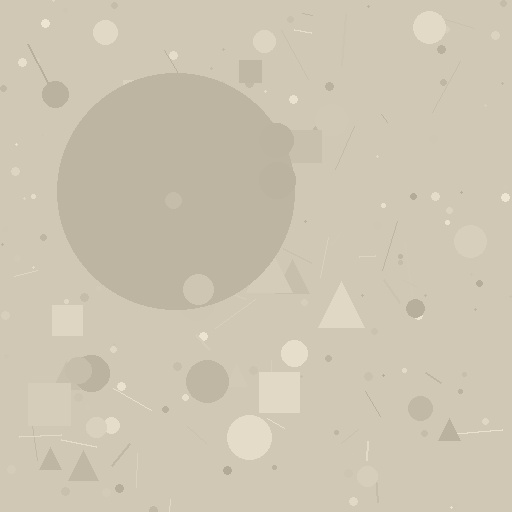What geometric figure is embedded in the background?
A circle is embedded in the background.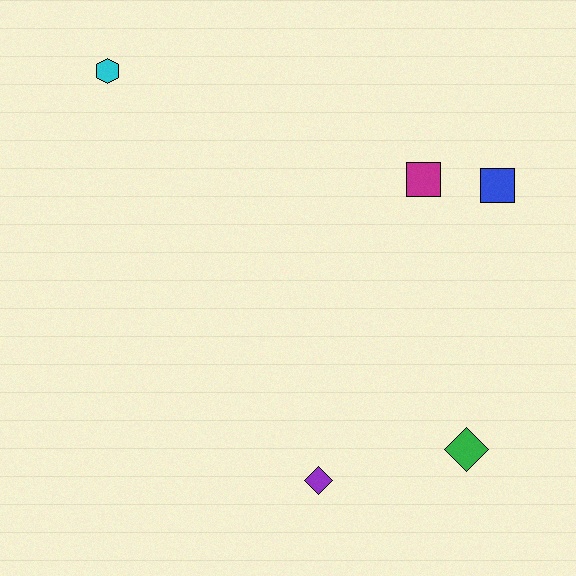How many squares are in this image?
There are 2 squares.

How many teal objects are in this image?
There are no teal objects.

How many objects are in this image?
There are 5 objects.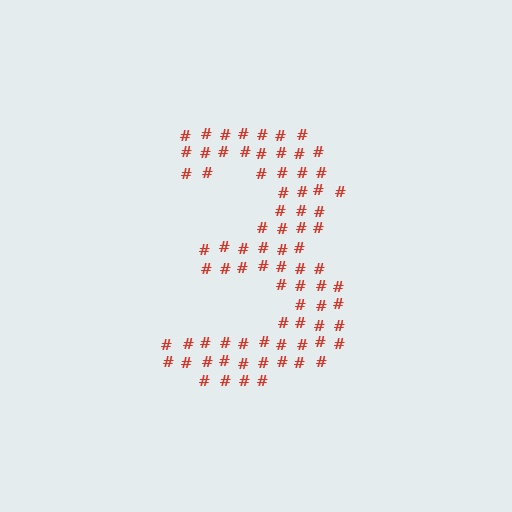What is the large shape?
The large shape is the digit 3.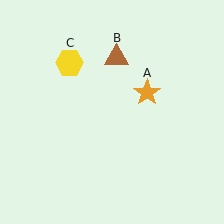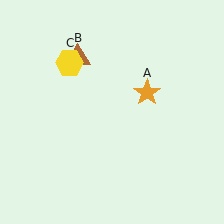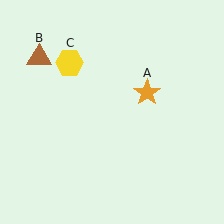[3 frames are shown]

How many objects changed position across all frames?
1 object changed position: brown triangle (object B).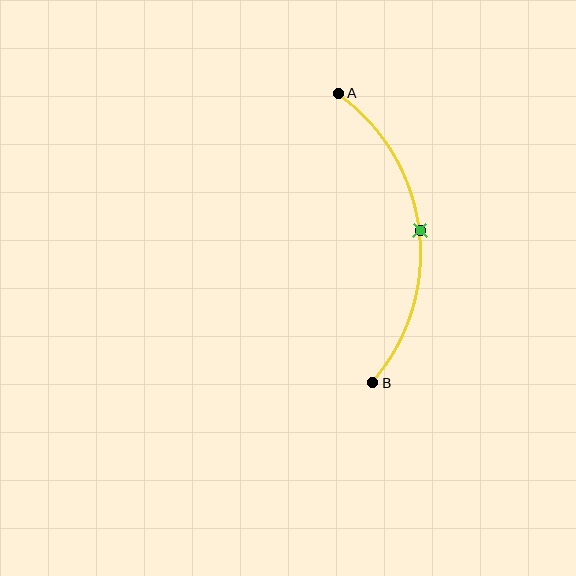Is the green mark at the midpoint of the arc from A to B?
Yes. The green mark lies on the arc at equal arc-length from both A and B — it is the arc midpoint.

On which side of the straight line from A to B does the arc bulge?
The arc bulges to the right of the straight line connecting A and B.